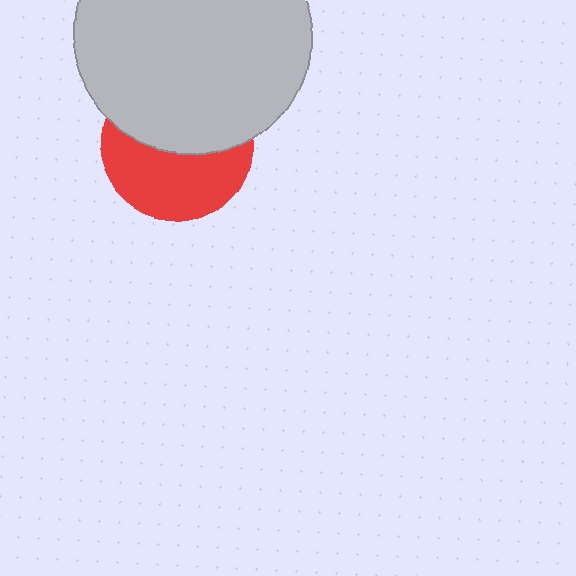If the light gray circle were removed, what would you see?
You would see the complete red circle.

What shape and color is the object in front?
The object in front is a light gray circle.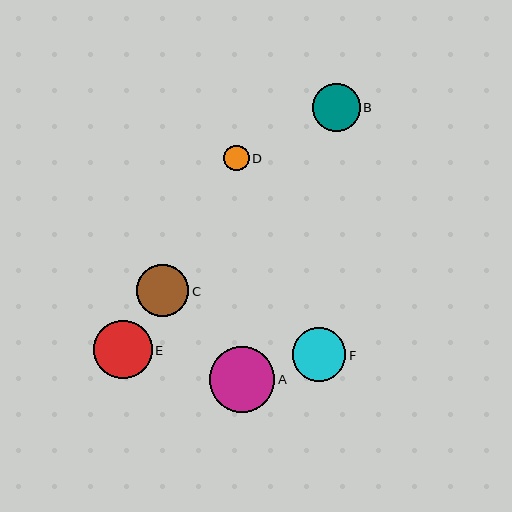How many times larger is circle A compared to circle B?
Circle A is approximately 1.4 times the size of circle B.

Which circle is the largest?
Circle A is the largest with a size of approximately 66 pixels.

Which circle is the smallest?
Circle D is the smallest with a size of approximately 26 pixels.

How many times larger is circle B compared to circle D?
Circle B is approximately 1.9 times the size of circle D.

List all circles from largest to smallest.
From largest to smallest: A, E, F, C, B, D.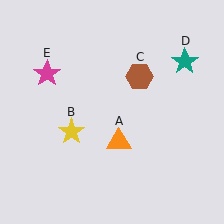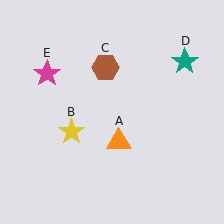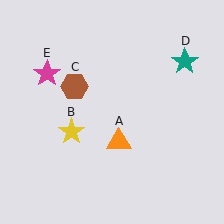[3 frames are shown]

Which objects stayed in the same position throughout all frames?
Orange triangle (object A) and yellow star (object B) and teal star (object D) and magenta star (object E) remained stationary.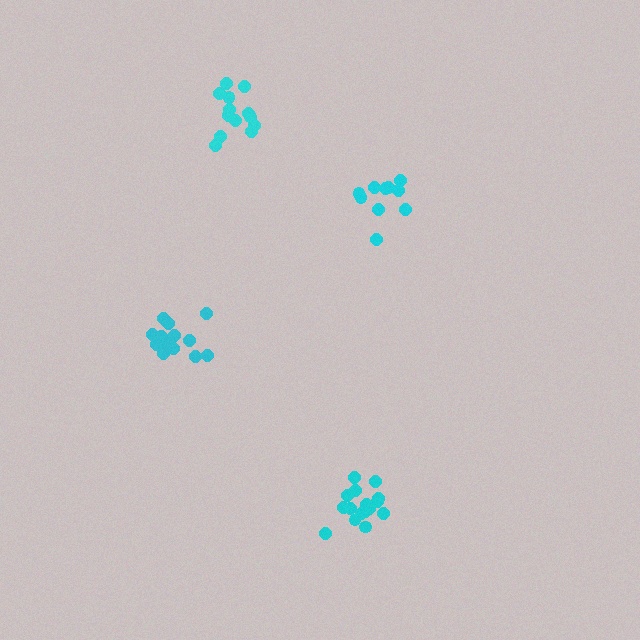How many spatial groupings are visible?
There are 4 spatial groupings.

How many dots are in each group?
Group 1: 16 dots, Group 2: 13 dots, Group 3: 10 dots, Group 4: 14 dots (53 total).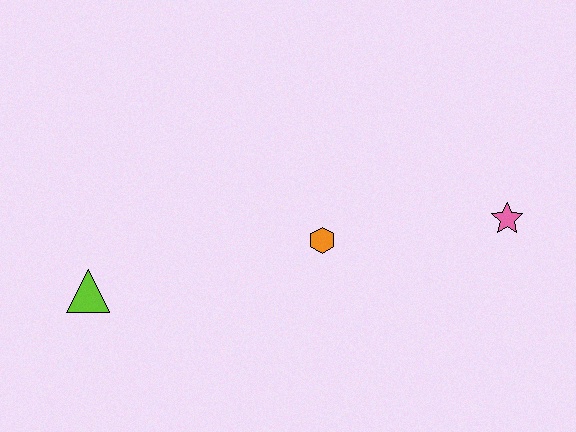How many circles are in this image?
There are no circles.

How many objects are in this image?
There are 3 objects.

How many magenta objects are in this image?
There are no magenta objects.